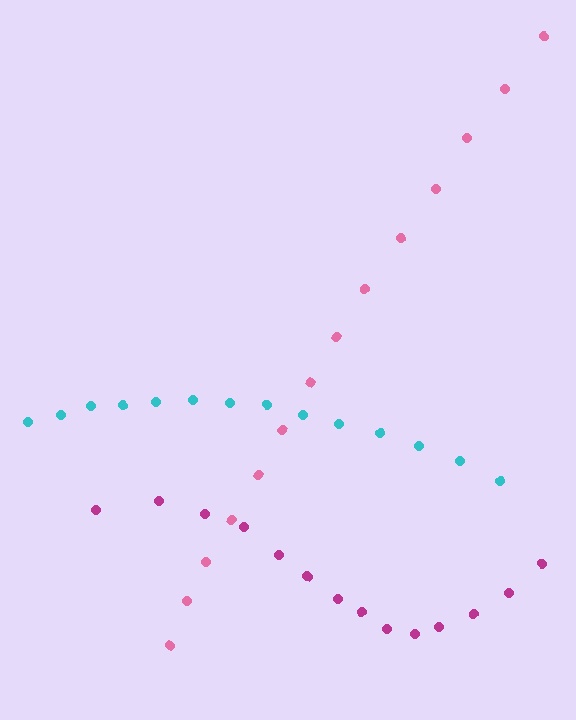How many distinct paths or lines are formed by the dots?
There are 3 distinct paths.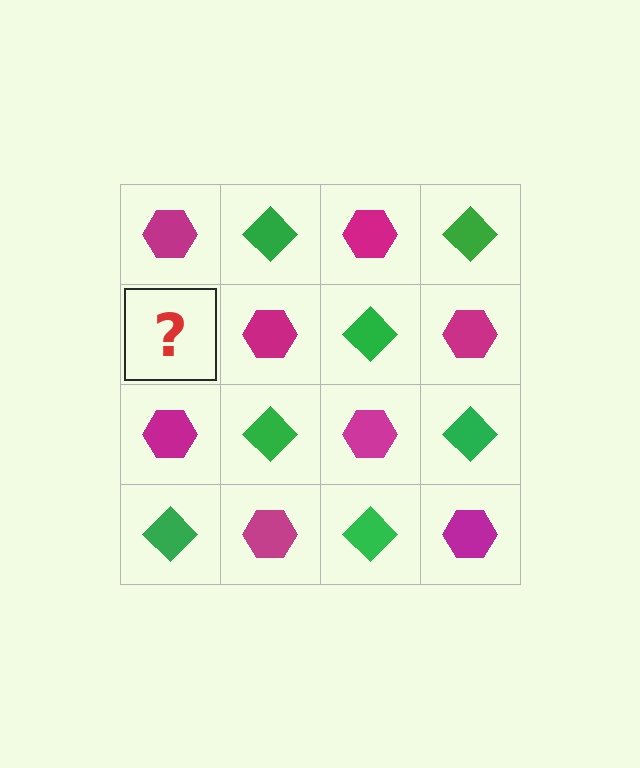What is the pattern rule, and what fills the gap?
The rule is that it alternates magenta hexagon and green diamond in a checkerboard pattern. The gap should be filled with a green diamond.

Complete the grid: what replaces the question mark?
The question mark should be replaced with a green diamond.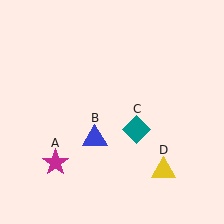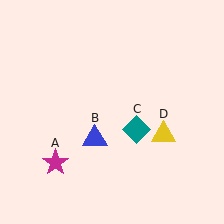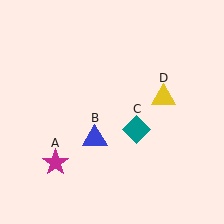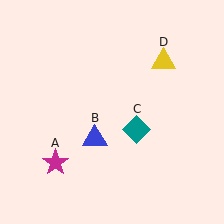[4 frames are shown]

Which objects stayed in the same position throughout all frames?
Magenta star (object A) and blue triangle (object B) and teal diamond (object C) remained stationary.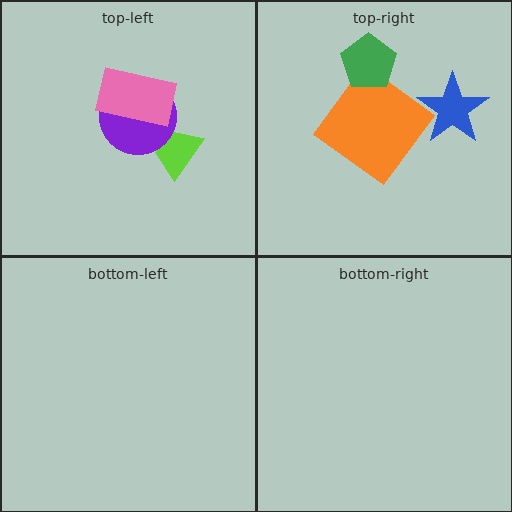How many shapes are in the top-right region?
3.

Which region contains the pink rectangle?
The top-left region.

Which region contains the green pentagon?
The top-right region.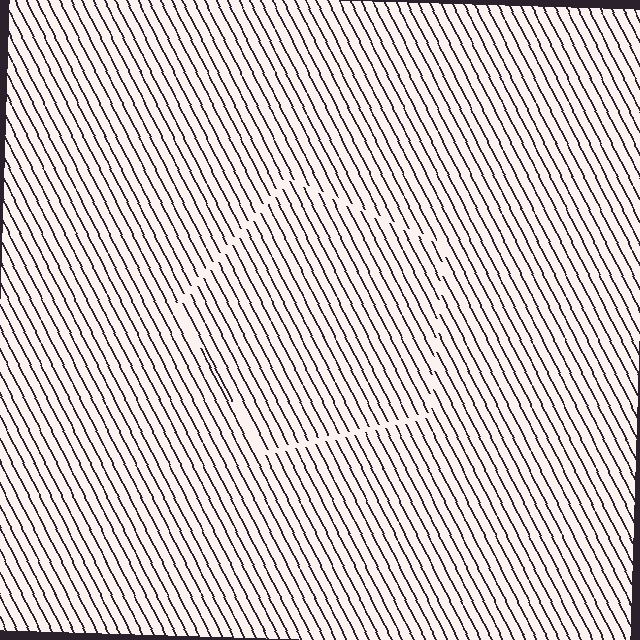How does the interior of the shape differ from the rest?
The interior of the shape contains the same grating, shifted by half a period — the contour is defined by the phase discontinuity where line-ends from the inner and outer gratings abut.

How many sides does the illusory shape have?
5 sides — the line-ends trace a pentagon.